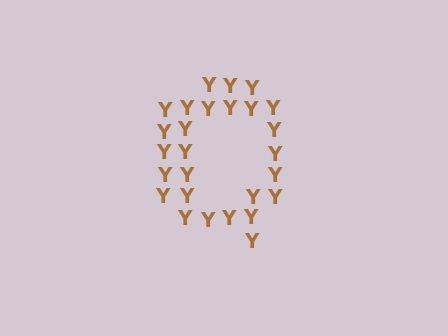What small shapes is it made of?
It is made of small letter Y's.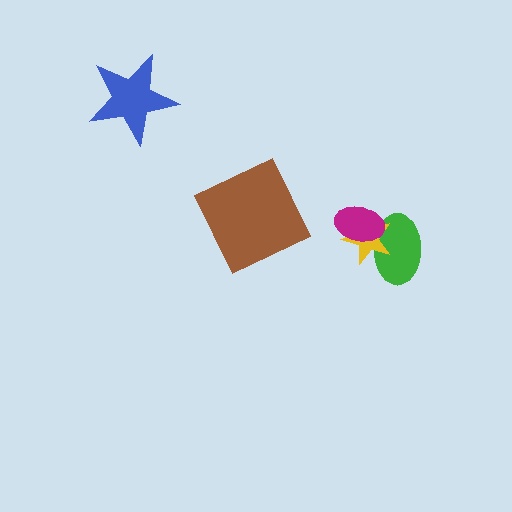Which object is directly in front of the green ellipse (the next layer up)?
The yellow star is directly in front of the green ellipse.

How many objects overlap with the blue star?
0 objects overlap with the blue star.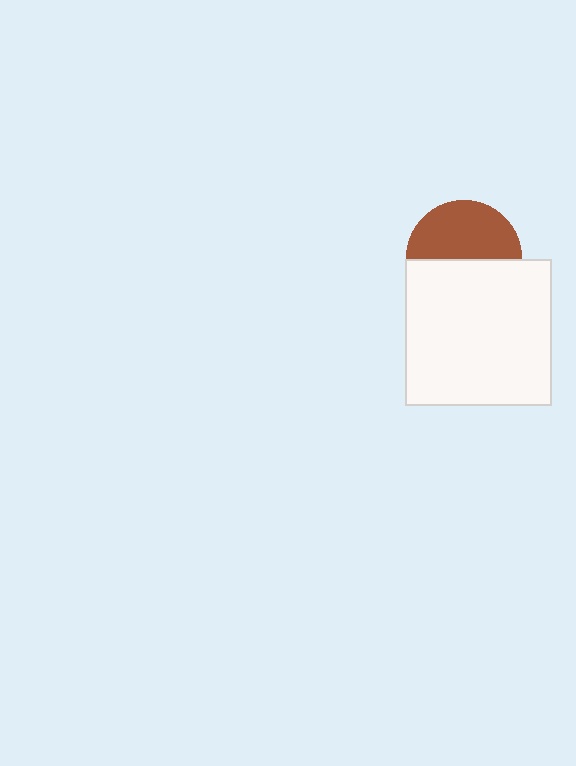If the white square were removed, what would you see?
You would see the complete brown circle.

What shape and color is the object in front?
The object in front is a white square.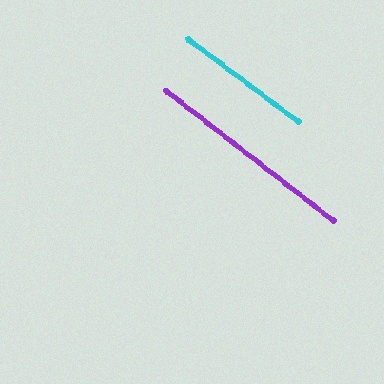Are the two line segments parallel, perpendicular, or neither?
Parallel — their directions differ by only 1.2°.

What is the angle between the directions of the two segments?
Approximately 1 degree.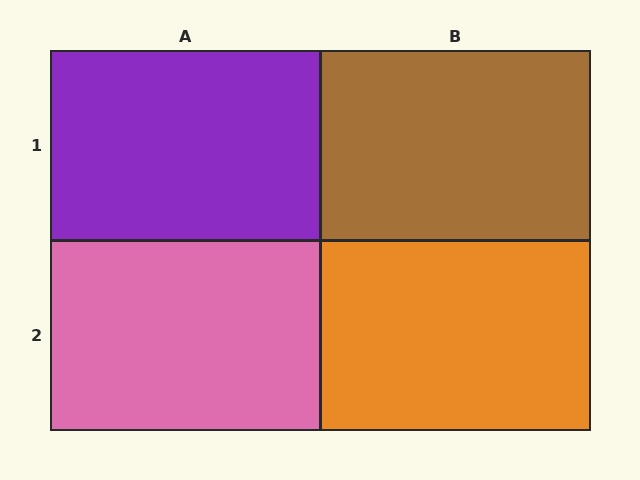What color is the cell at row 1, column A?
Purple.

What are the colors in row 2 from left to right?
Pink, orange.